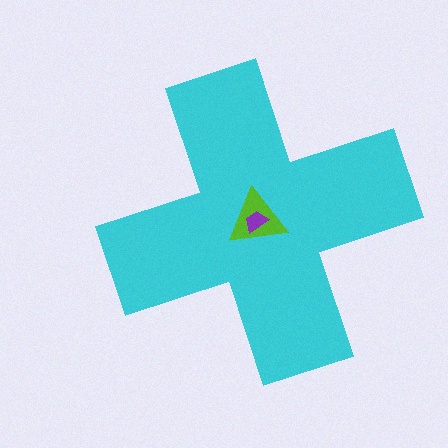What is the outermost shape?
The cyan cross.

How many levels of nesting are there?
3.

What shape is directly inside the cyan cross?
The lime triangle.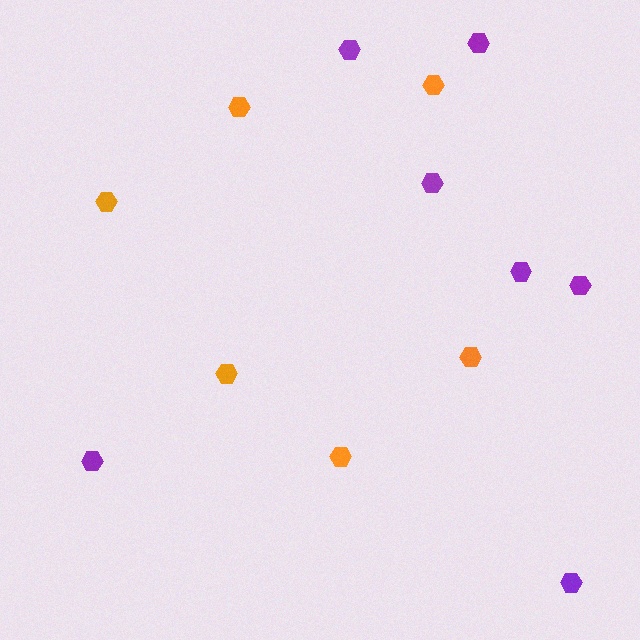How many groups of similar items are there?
There are 2 groups: one group of orange hexagons (6) and one group of purple hexagons (7).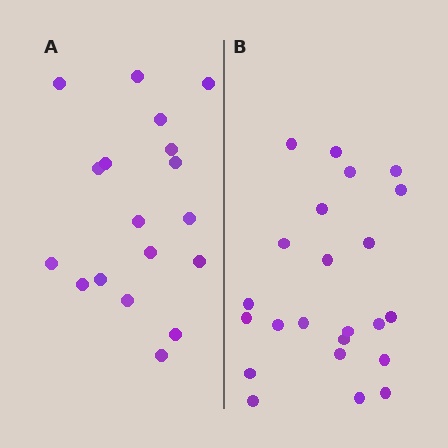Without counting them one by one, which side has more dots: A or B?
Region B (the right region) has more dots.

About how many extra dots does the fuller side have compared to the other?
Region B has about 5 more dots than region A.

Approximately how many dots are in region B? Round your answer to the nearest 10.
About 20 dots. (The exact count is 23, which rounds to 20.)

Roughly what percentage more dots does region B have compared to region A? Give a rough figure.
About 30% more.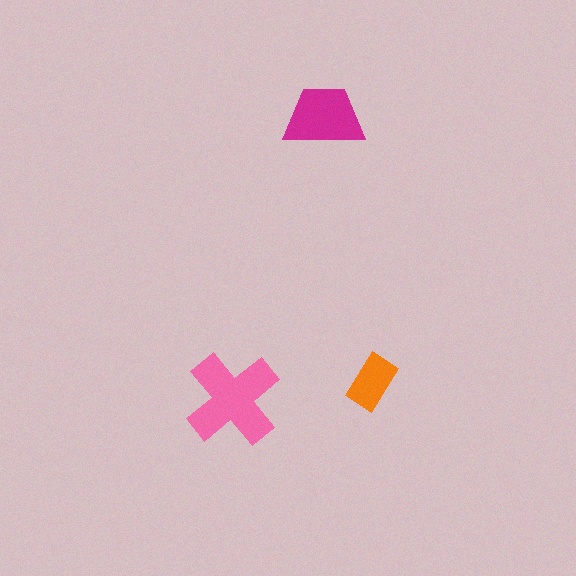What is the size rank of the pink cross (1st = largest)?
1st.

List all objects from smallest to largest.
The orange rectangle, the magenta trapezoid, the pink cross.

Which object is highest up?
The magenta trapezoid is topmost.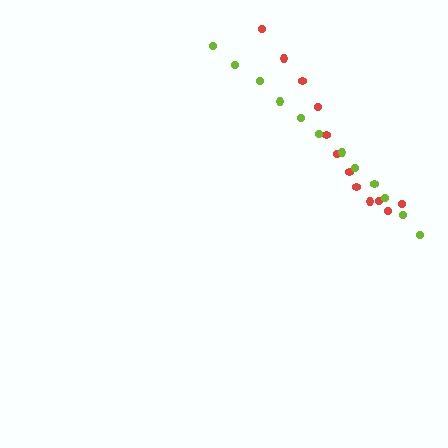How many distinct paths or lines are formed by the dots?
There are 2 distinct paths.